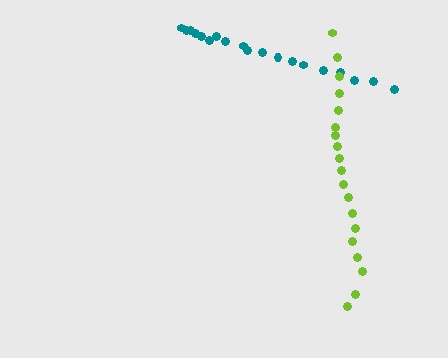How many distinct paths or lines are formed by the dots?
There are 2 distinct paths.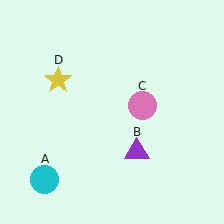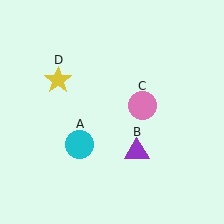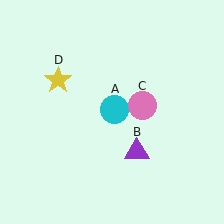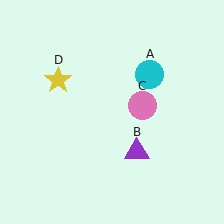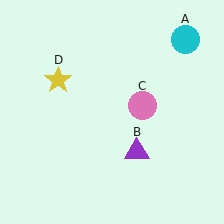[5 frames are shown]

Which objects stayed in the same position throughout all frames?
Purple triangle (object B) and pink circle (object C) and yellow star (object D) remained stationary.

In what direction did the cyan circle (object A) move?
The cyan circle (object A) moved up and to the right.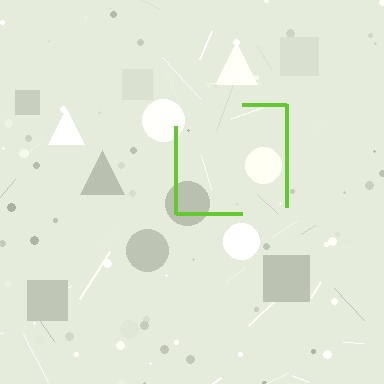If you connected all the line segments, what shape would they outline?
They would outline a square.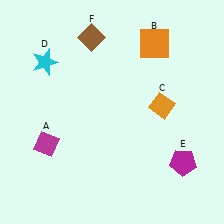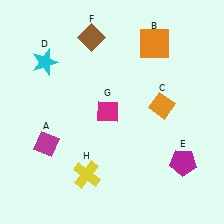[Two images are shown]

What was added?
A magenta diamond (G), a yellow cross (H) were added in Image 2.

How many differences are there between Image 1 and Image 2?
There are 2 differences between the two images.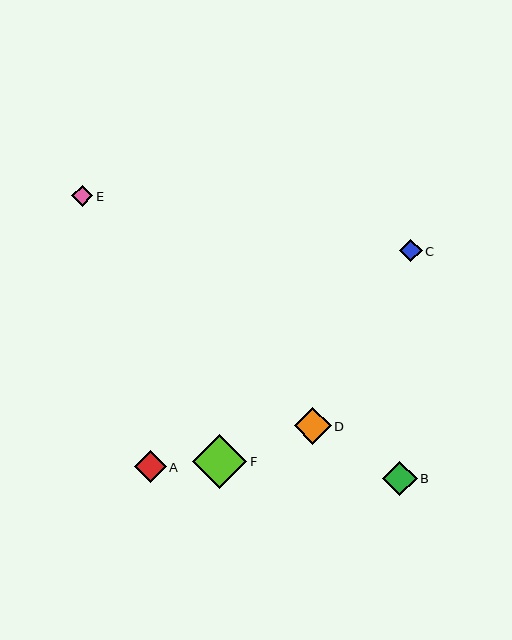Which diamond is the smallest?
Diamond E is the smallest with a size of approximately 21 pixels.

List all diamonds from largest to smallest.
From largest to smallest: F, D, B, A, C, E.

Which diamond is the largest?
Diamond F is the largest with a size of approximately 54 pixels.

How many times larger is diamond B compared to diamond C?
Diamond B is approximately 1.5 times the size of diamond C.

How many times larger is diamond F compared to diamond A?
Diamond F is approximately 1.7 times the size of diamond A.